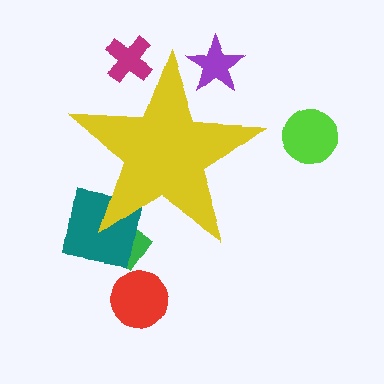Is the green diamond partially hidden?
Yes, the green diamond is partially hidden behind the yellow star.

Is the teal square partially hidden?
Yes, the teal square is partially hidden behind the yellow star.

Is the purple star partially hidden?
Yes, the purple star is partially hidden behind the yellow star.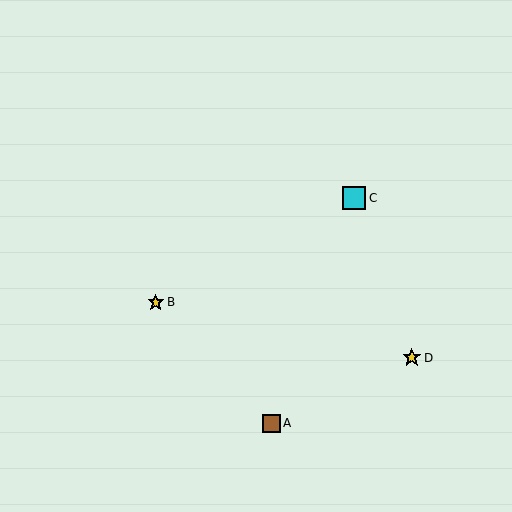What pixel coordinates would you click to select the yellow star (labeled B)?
Click at (156, 302) to select the yellow star B.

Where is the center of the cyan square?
The center of the cyan square is at (354, 198).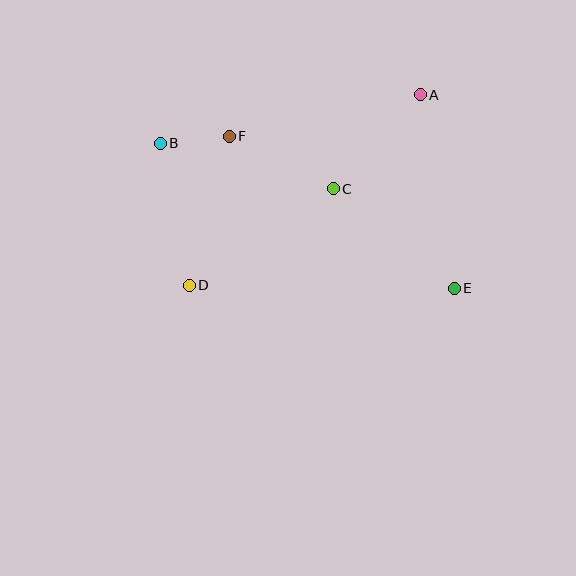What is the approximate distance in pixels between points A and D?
The distance between A and D is approximately 299 pixels.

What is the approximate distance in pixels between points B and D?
The distance between B and D is approximately 145 pixels.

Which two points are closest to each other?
Points B and F are closest to each other.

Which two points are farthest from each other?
Points B and E are farthest from each other.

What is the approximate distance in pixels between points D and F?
The distance between D and F is approximately 154 pixels.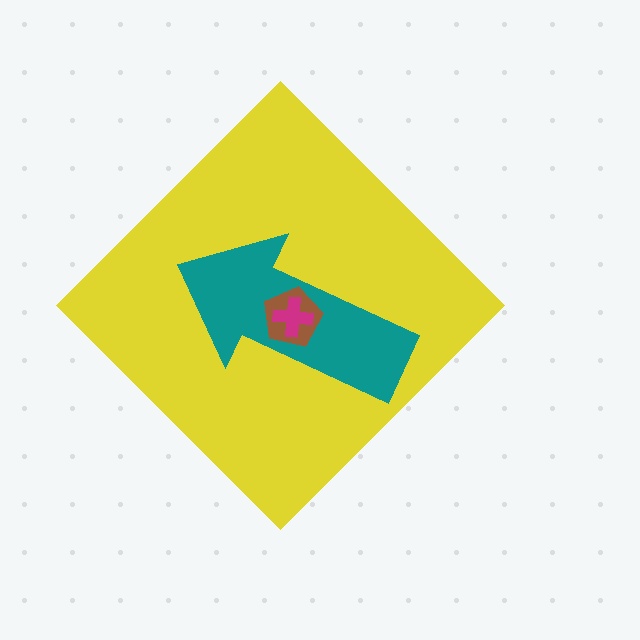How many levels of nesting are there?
4.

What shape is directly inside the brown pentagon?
The magenta cross.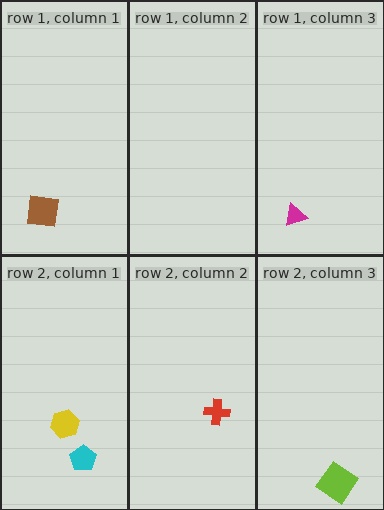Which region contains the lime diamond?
The row 2, column 3 region.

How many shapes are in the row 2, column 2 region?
1.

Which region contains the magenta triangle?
The row 1, column 3 region.